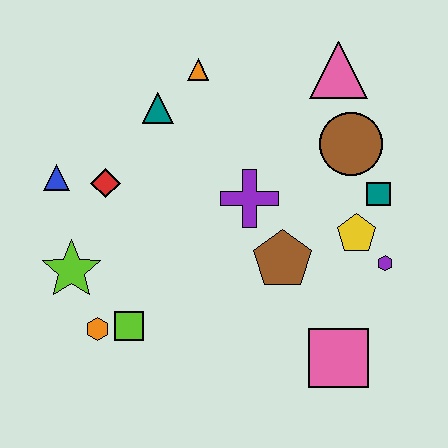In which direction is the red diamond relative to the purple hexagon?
The red diamond is to the left of the purple hexagon.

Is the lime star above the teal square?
No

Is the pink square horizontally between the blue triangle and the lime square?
No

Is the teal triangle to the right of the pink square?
No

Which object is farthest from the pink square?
The blue triangle is farthest from the pink square.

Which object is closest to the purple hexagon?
The yellow pentagon is closest to the purple hexagon.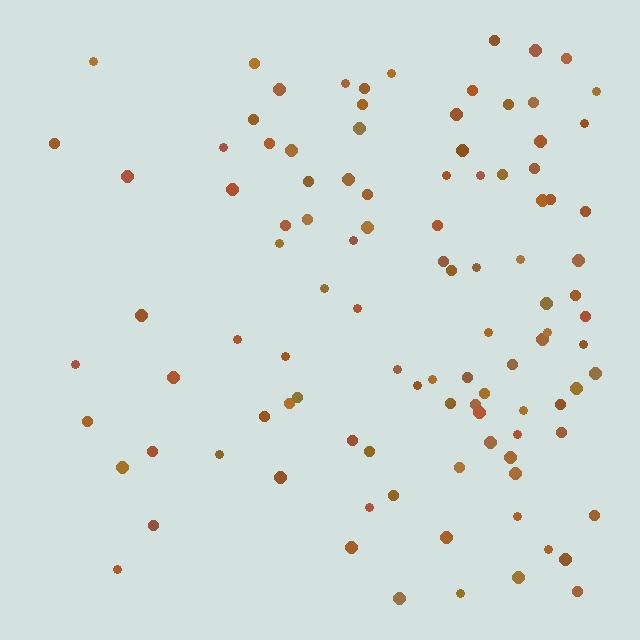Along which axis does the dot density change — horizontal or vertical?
Horizontal.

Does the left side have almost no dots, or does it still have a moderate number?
Still a moderate number, just noticeably fewer than the right.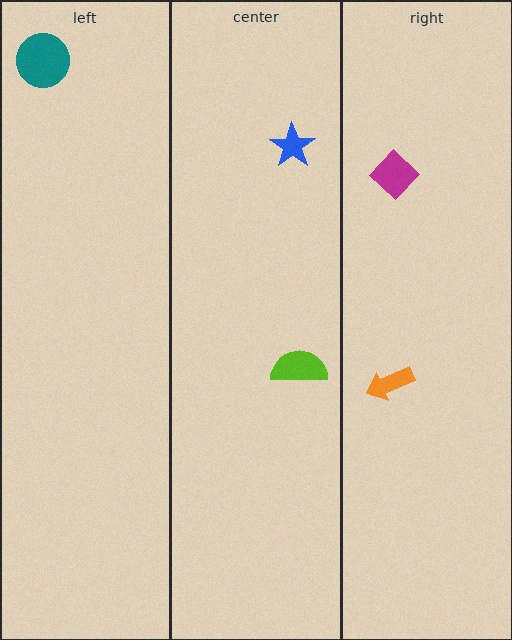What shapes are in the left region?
The teal circle.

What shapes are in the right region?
The magenta diamond, the orange arrow.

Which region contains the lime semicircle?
The center region.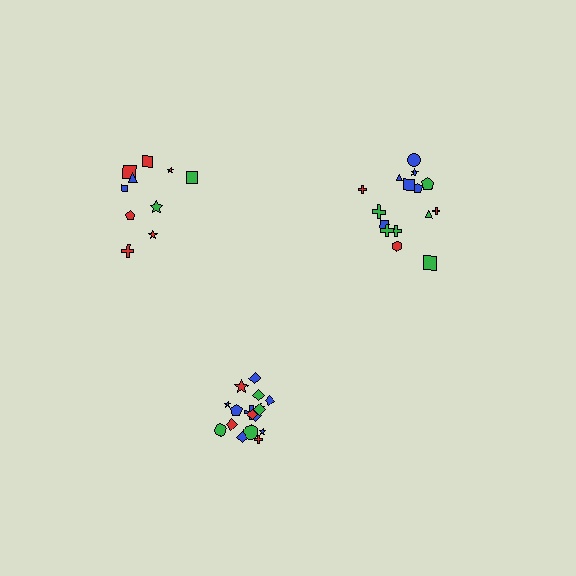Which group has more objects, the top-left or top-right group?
The top-right group.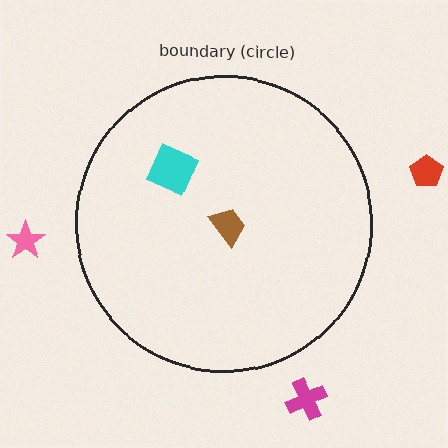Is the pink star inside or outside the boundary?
Outside.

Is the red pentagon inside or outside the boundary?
Outside.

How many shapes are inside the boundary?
2 inside, 3 outside.